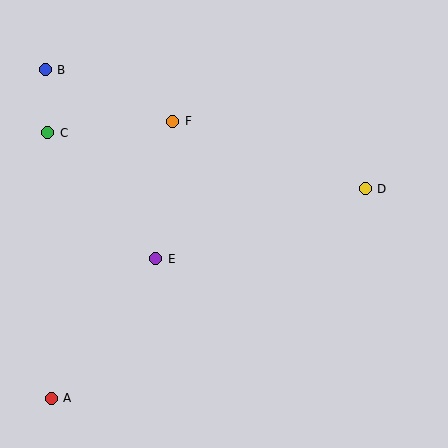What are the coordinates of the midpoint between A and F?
The midpoint between A and F is at (112, 260).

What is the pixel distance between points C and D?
The distance between C and D is 322 pixels.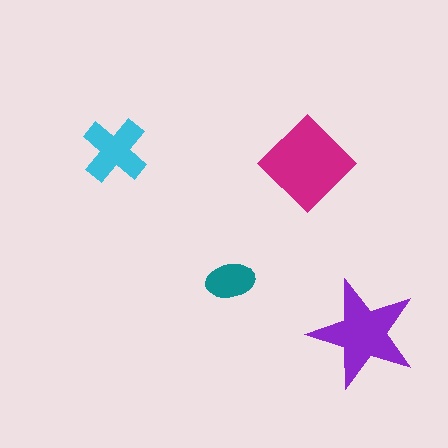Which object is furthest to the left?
The cyan cross is leftmost.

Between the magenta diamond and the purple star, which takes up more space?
The magenta diamond.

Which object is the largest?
The magenta diamond.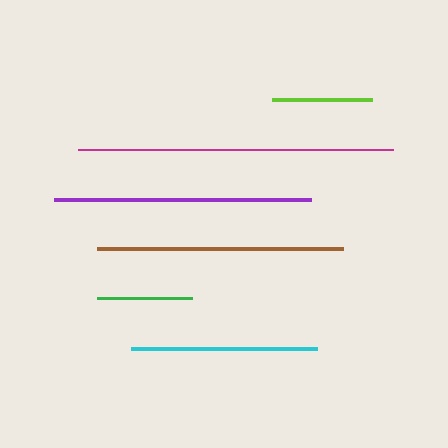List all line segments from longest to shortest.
From longest to shortest: magenta, purple, brown, cyan, lime, green.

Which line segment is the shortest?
The green line is the shortest at approximately 95 pixels.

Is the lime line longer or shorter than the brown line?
The brown line is longer than the lime line.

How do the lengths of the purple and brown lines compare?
The purple and brown lines are approximately the same length.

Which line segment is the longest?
The magenta line is the longest at approximately 315 pixels.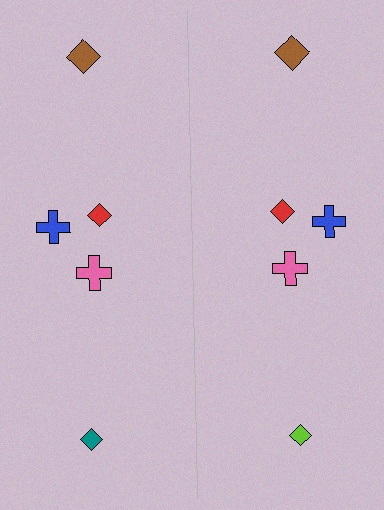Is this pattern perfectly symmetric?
No, the pattern is not perfectly symmetric. The lime diamond on the right side breaks the symmetry — its mirror counterpart is teal.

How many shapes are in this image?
There are 10 shapes in this image.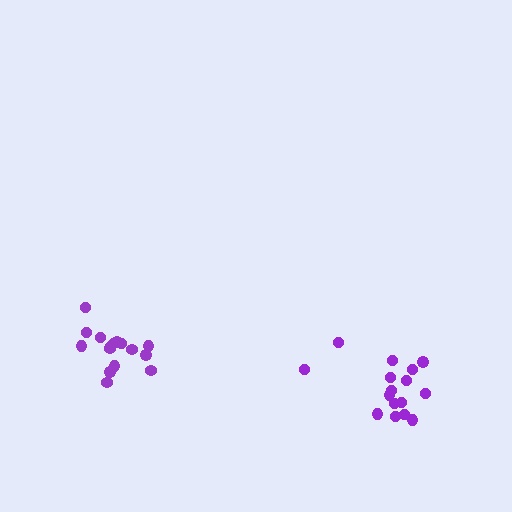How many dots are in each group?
Group 1: 16 dots, Group 2: 16 dots (32 total).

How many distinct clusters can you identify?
There are 2 distinct clusters.